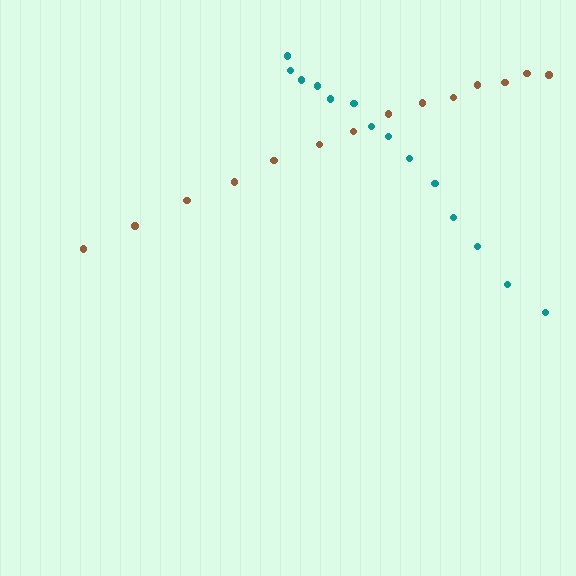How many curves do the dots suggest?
There are 2 distinct paths.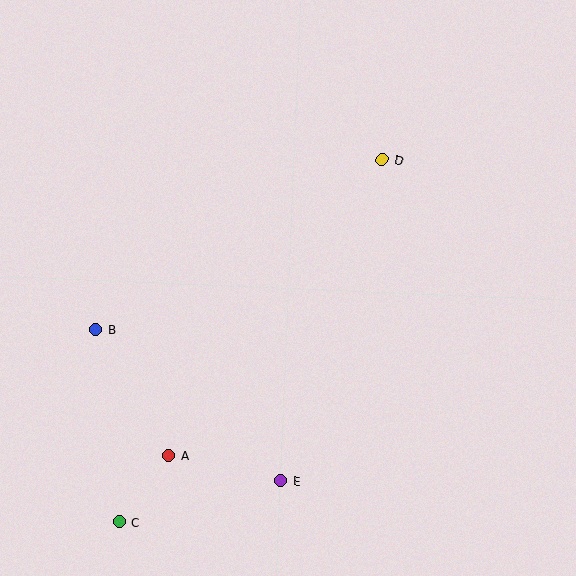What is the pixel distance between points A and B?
The distance between A and B is 146 pixels.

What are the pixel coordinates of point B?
Point B is at (96, 329).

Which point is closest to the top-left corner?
Point B is closest to the top-left corner.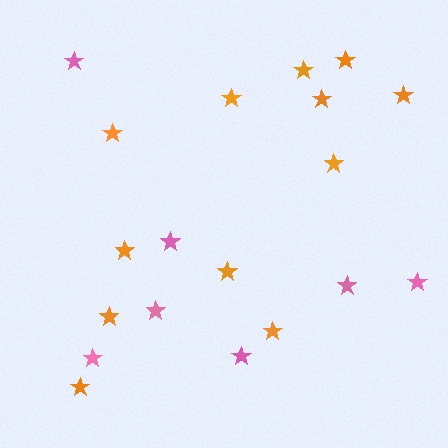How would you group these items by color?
There are 2 groups: one group of pink stars (7) and one group of orange stars (12).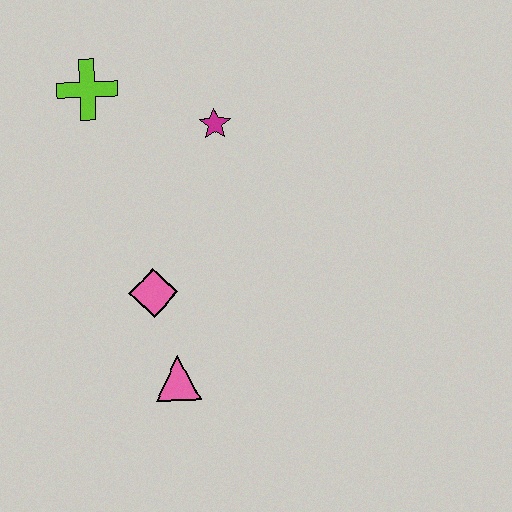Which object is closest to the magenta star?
The lime cross is closest to the magenta star.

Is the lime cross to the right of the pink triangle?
No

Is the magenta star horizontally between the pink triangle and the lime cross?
No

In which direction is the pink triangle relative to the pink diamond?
The pink triangle is below the pink diamond.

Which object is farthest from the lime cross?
The pink triangle is farthest from the lime cross.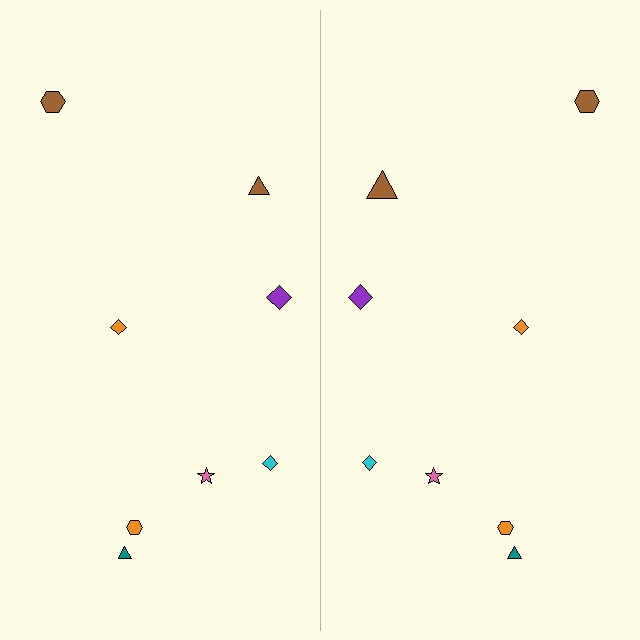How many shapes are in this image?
There are 16 shapes in this image.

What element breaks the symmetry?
The brown triangle on the right side has a different size than its mirror counterpart.